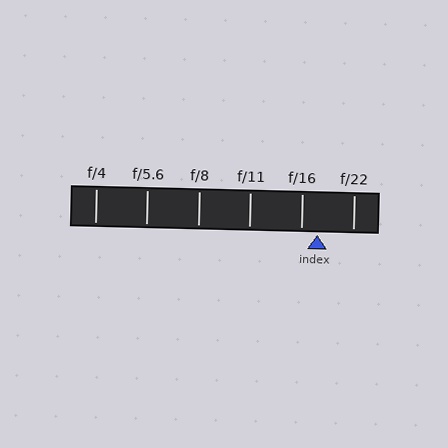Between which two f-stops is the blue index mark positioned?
The index mark is between f/16 and f/22.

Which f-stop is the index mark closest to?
The index mark is closest to f/16.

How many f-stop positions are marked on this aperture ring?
There are 6 f-stop positions marked.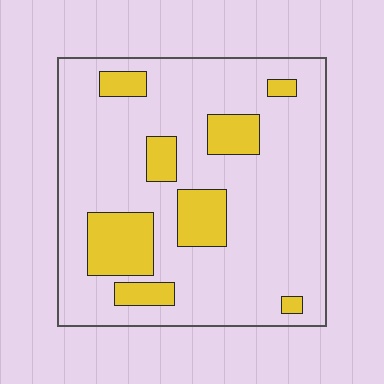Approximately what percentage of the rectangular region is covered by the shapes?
Approximately 20%.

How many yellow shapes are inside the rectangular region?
8.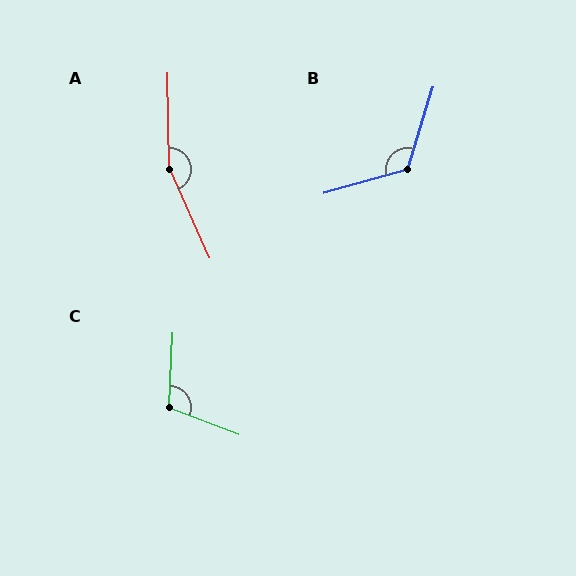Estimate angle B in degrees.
Approximately 123 degrees.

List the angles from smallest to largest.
C (108°), B (123°), A (157°).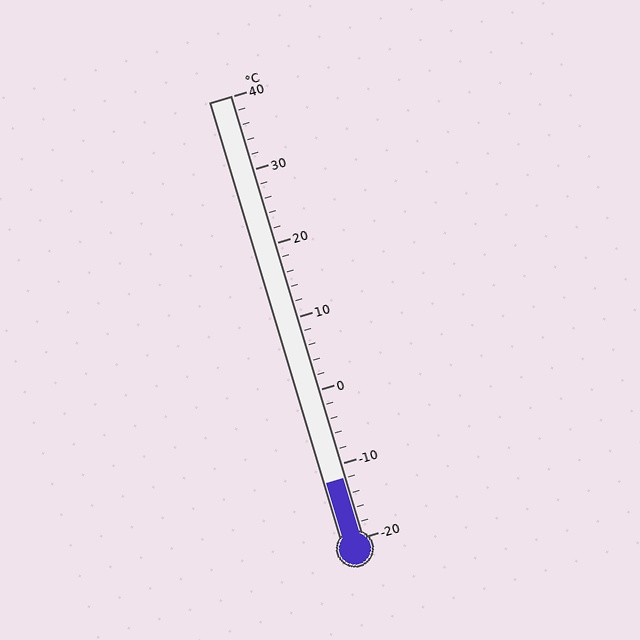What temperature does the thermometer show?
The thermometer shows approximately -12°C.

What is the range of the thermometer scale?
The thermometer scale ranges from -20°C to 40°C.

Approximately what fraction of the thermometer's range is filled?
The thermometer is filled to approximately 15% of its range.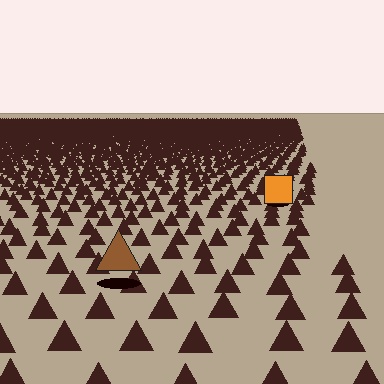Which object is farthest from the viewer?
The orange square is farthest from the viewer. It appears smaller and the ground texture around it is denser.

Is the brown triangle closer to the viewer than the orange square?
Yes. The brown triangle is closer — you can tell from the texture gradient: the ground texture is coarser near it.